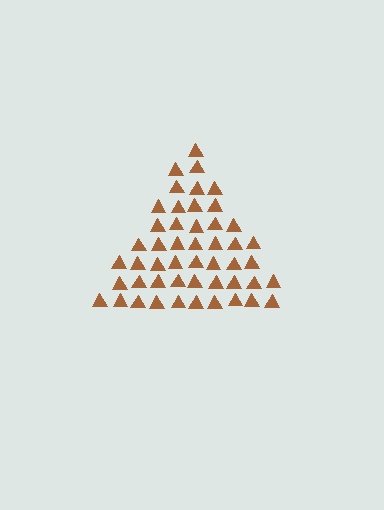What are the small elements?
The small elements are triangles.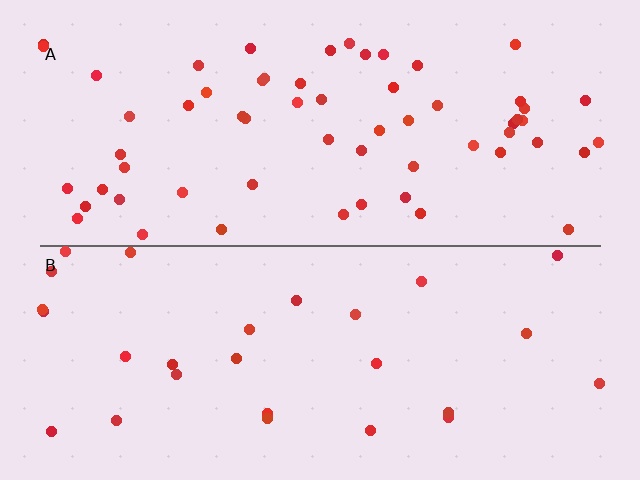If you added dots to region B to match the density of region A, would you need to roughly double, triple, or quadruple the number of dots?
Approximately double.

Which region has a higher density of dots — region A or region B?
A (the top).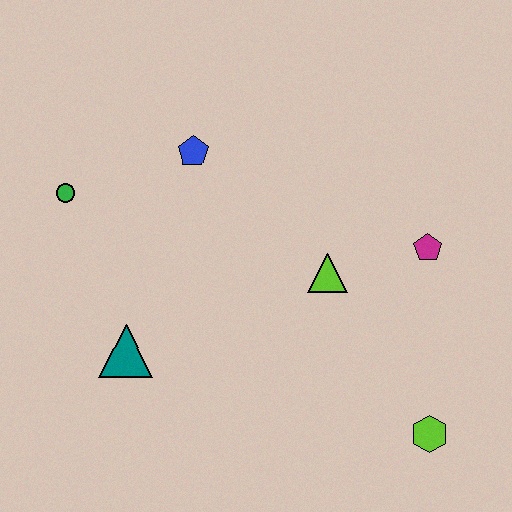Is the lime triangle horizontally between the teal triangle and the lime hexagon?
Yes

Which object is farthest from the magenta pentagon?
The green circle is farthest from the magenta pentagon.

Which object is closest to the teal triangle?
The green circle is closest to the teal triangle.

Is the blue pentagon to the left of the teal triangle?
No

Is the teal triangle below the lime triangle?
Yes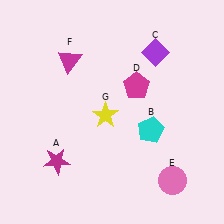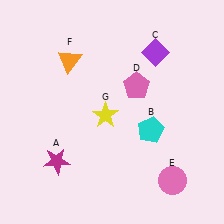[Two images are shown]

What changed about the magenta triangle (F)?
In Image 1, F is magenta. In Image 2, it changed to orange.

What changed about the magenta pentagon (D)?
In Image 1, D is magenta. In Image 2, it changed to pink.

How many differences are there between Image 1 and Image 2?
There are 2 differences between the two images.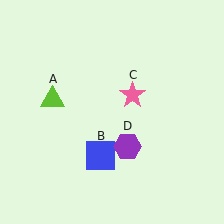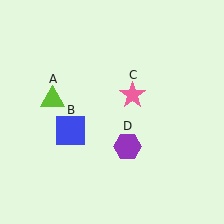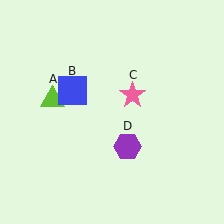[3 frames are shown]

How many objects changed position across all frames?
1 object changed position: blue square (object B).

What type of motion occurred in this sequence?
The blue square (object B) rotated clockwise around the center of the scene.